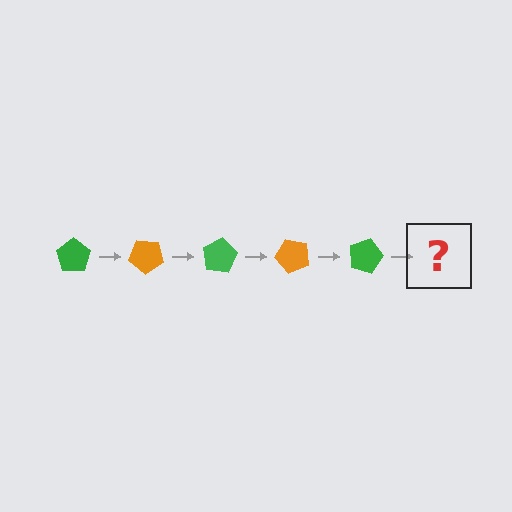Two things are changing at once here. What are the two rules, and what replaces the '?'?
The two rules are that it rotates 40 degrees each step and the color cycles through green and orange. The '?' should be an orange pentagon, rotated 200 degrees from the start.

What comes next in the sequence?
The next element should be an orange pentagon, rotated 200 degrees from the start.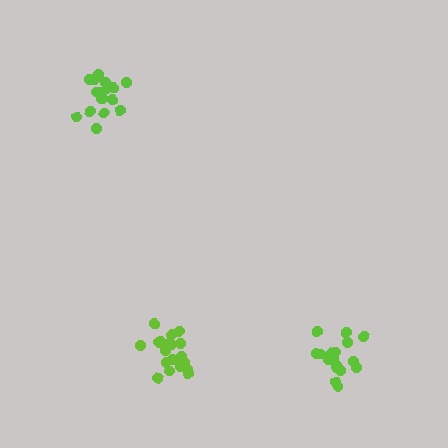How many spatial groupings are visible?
There are 3 spatial groupings.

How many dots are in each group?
Group 1: 17 dots, Group 2: 18 dots, Group 3: 19 dots (54 total).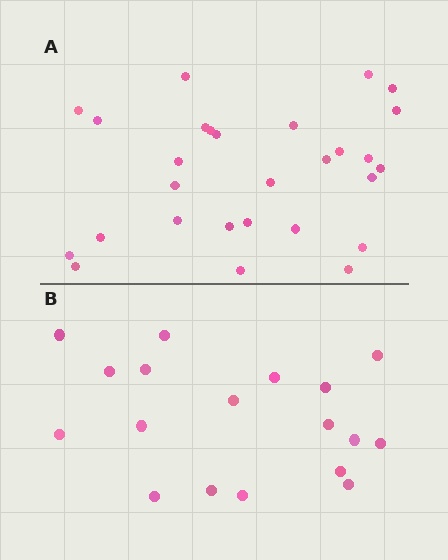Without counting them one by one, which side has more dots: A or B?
Region A (the top region) has more dots.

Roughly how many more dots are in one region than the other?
Region A has roughly 10 or so more dots than region B.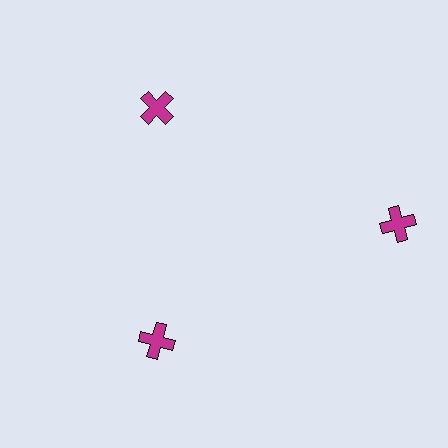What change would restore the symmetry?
The symmetry would be restored by moving it inward, back onto the ring so that all 3 crosses sit at equal angles and equal distance from the center.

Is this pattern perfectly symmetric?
No. The 3 magenta crosses are arranged in a ring, but one element near the 3 o'clock position is pushed outward from the center, breaking the 3-fold rotational symmetry.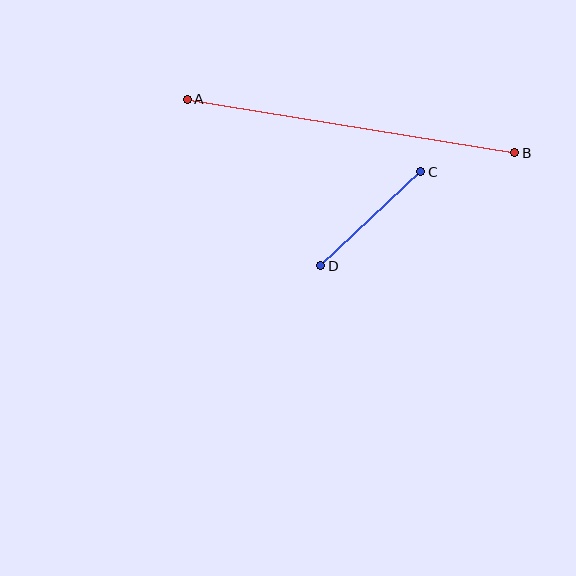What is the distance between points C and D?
The distance is approximately 137 pixels.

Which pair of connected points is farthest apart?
Points A and B are farthest apart.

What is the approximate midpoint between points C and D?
The midpoint is at approximately (371, 219) pixels.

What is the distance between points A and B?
The distance is approximately 332 pixels.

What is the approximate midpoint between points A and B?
The midpoint is at approximately (351, 126) pixels.